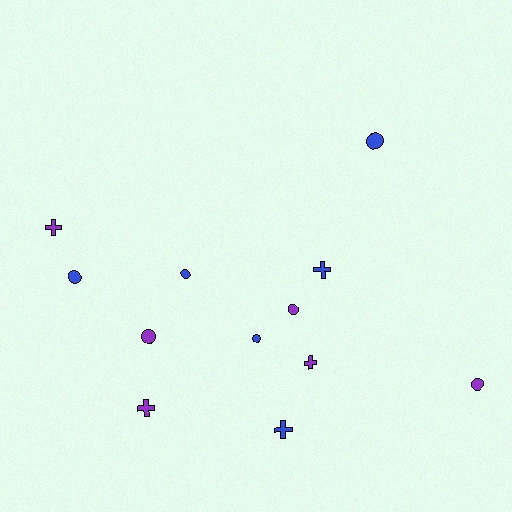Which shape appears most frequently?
Circle, with 7 objects.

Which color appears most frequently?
Purple, with 6 objects.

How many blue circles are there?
There are 4 blue circles.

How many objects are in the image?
There are 12 objects.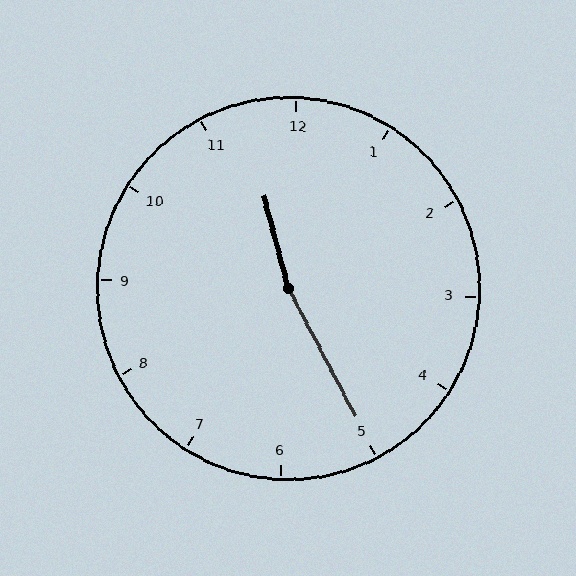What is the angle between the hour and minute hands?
Approximately 168 degrees.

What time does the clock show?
11:25.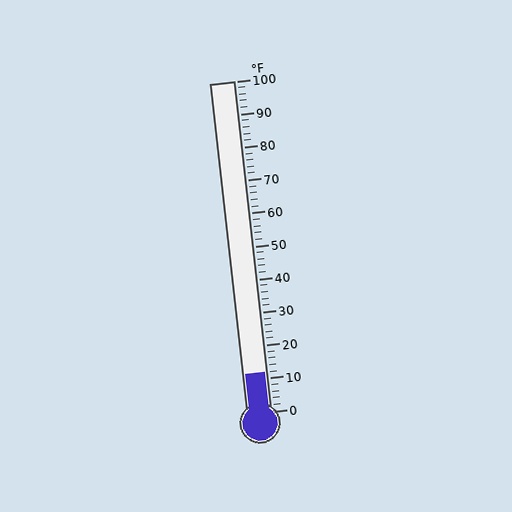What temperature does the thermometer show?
The thermometer shows approximately 12°F.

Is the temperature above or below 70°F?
The temperature is below 70°F.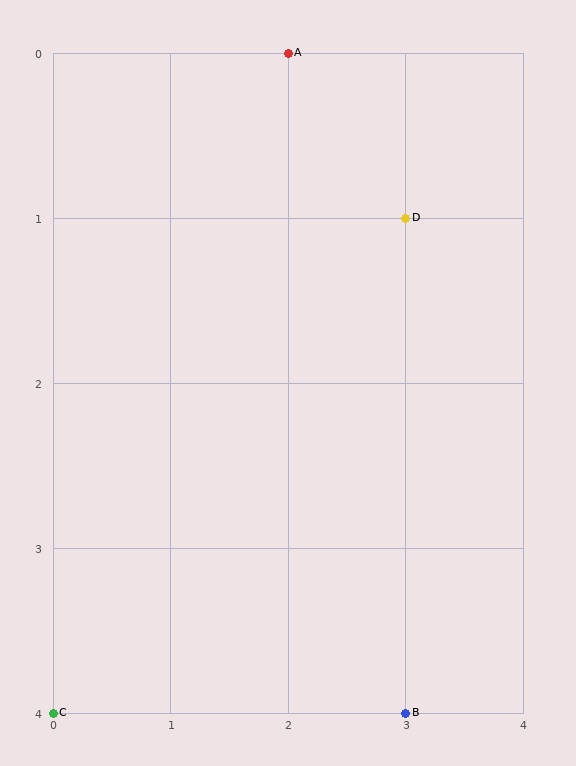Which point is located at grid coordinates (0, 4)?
Point C is at (0, 4).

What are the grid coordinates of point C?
Point C is at grid coordinates (0, 4).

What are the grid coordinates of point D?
Point D is at grid coordinates (3, 1).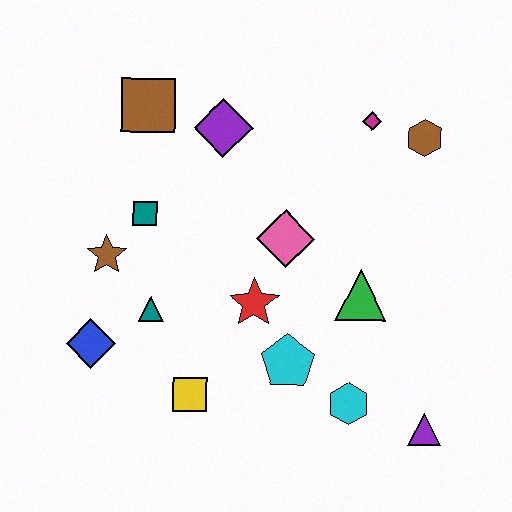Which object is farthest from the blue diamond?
The brown hexagon is farthest from the blue diamond.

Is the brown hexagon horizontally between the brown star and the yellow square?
No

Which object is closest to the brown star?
The teal square is closest to the brown star.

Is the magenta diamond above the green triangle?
Yes